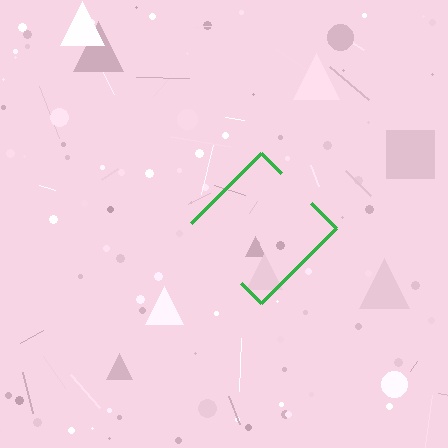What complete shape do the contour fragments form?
The contour fragments form a diamond.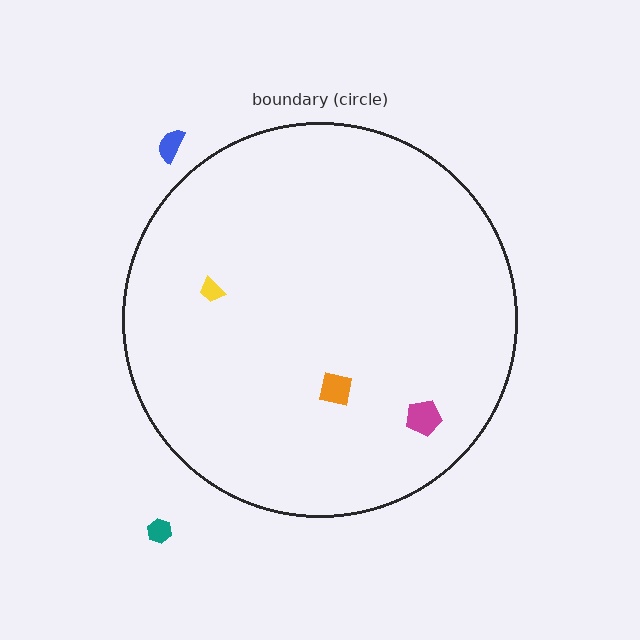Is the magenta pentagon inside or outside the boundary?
Inside.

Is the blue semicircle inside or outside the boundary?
Outside.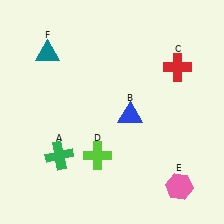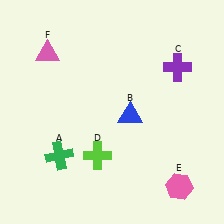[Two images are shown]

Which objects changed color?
C changed from red to purple. F changed from teal to pink.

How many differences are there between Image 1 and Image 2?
There are 2 differences between the two images.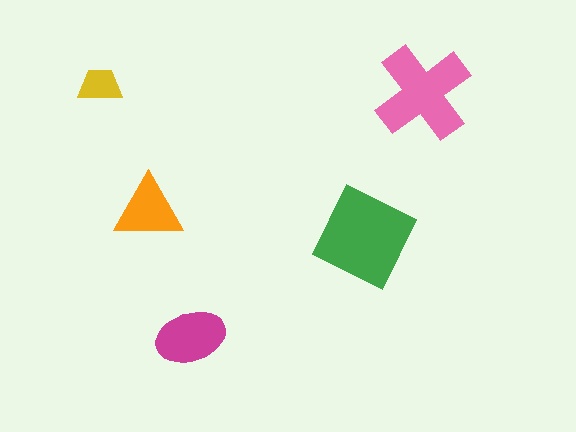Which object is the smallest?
The yellow trapezoid.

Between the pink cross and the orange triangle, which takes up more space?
The pink cross.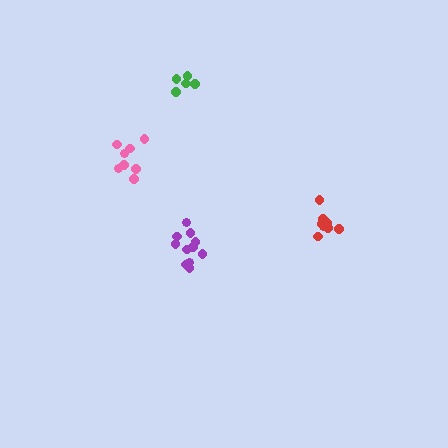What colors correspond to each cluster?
The clusters are colored: green, purple, red, pink.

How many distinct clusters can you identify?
There are 4 distinct clusters.